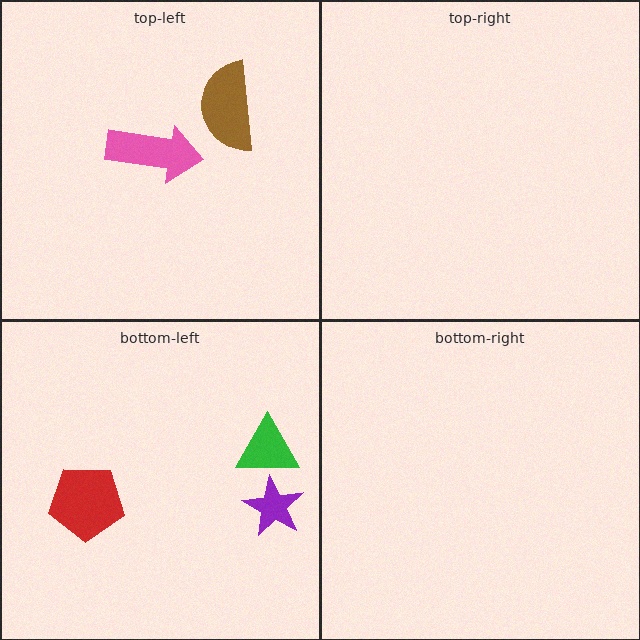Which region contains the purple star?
The bottom-left region.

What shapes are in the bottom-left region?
The purple star, the red pentagon, the green triangle.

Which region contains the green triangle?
The bottom-left region.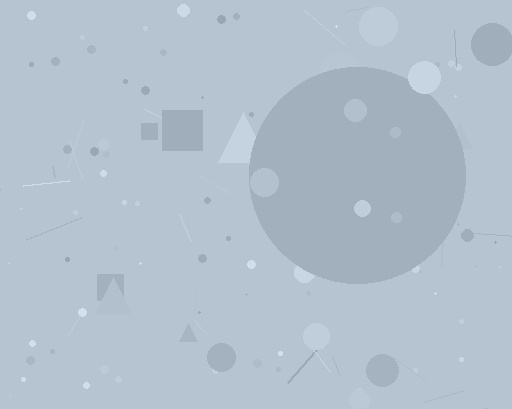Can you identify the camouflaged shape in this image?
The camouflaged shape is a circle.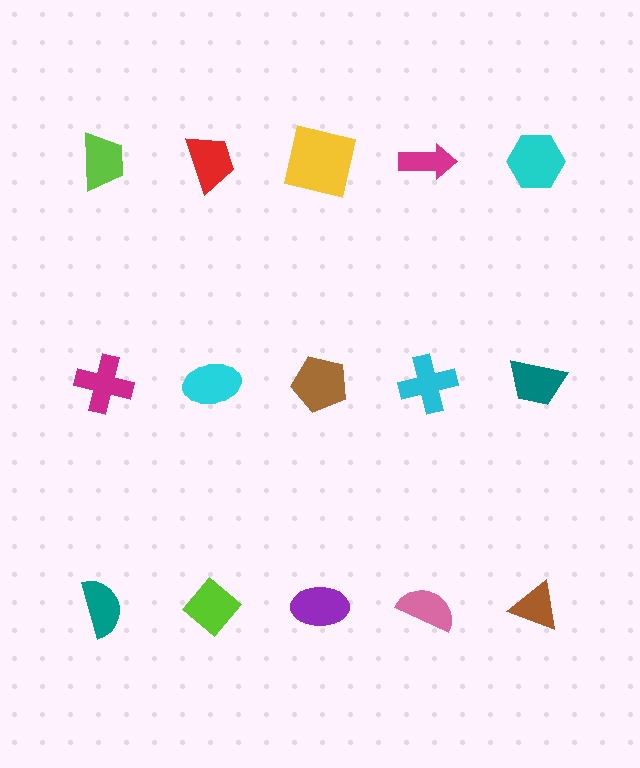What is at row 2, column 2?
A cyan ellipse.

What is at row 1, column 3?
A yellow square.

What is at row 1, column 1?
A lime trapezoid.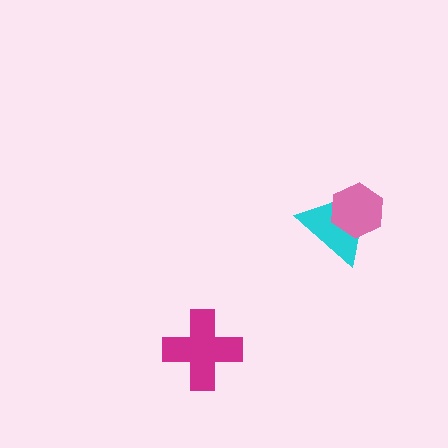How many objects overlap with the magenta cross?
0 objects overlap with the magenta cross.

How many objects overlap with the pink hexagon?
1 object overlaps with the pink hexagon.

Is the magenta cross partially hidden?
No, no other shape covers it.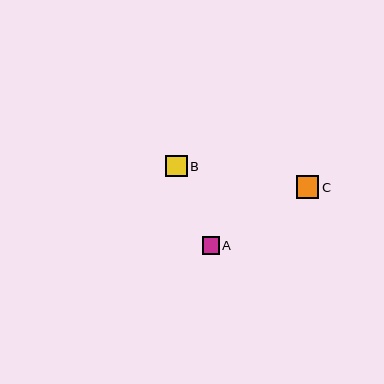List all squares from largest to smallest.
From largest to smallest: C, B, A.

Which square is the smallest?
Square A is the smallest with a size of approximately 17 pixels.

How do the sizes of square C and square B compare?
Square C and square B are approximately the same size.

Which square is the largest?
Square C is the largest with a size of approximately 23 pixels.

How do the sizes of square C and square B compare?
Square C and square B are approximately the same size.